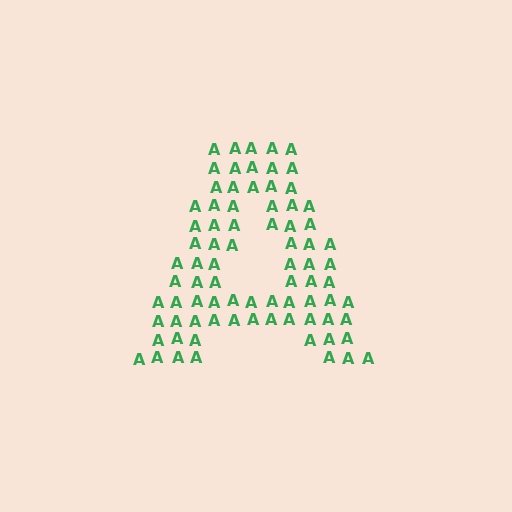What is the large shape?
The large shape is the letter A.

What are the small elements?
The small elements are letter A's.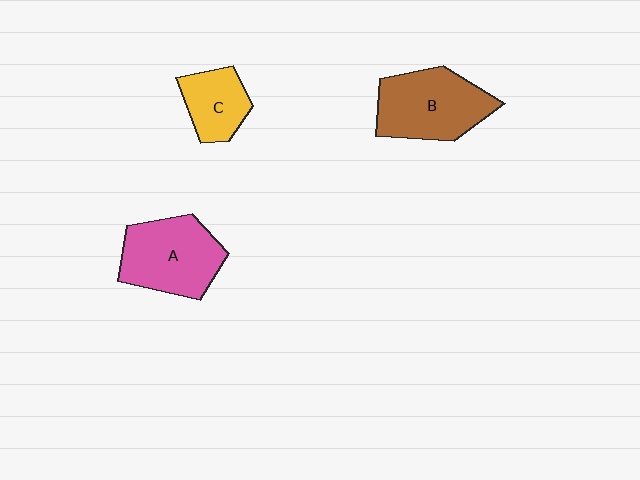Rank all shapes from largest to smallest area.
From largest to smallest: B (brown), A (pink), C (yellow).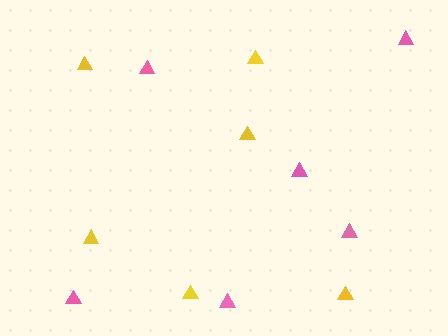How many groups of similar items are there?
There are 2 groups: one group of yellow triangles (6) and one group of pink triangles (6).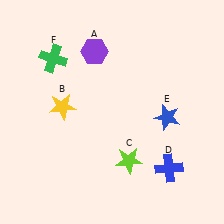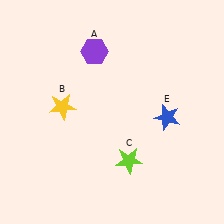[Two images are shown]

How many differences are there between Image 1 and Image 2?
There are 2 differences between the two images.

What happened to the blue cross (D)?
The blue cross (D) was removed in Image 2. It was in the bottom-right area of Image 1.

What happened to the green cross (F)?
The green cross (F) was removed in Image 2. It was in the top-left area of Image 1.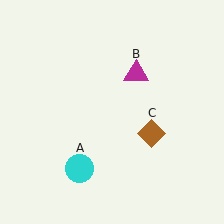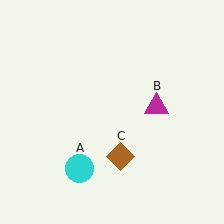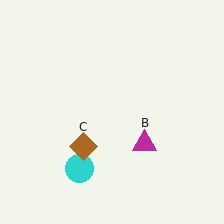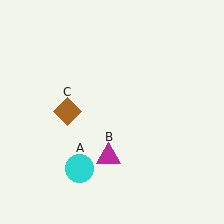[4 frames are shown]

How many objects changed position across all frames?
2 objects changed position: magenta triangle (object B), brown diamond (object C).